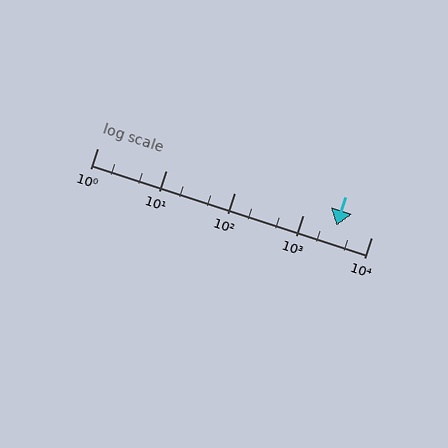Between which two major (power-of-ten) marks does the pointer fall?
The pointer is between 1000 and 10000.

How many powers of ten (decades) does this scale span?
The scale spans 4 decades, from 1 to 10000.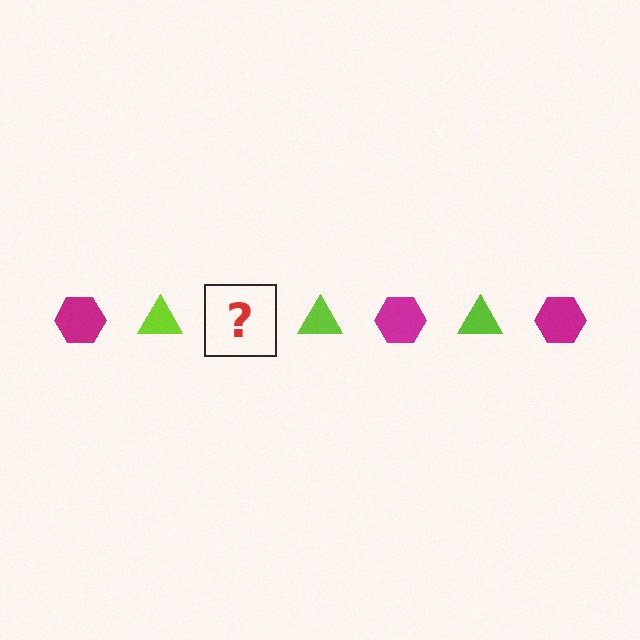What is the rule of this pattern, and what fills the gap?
The rule is that the pattern alternates between magenta hexagon and lime triangle. The gap should be filled with a magenta hexagon.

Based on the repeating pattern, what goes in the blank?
The blank should be a magenta hexagon.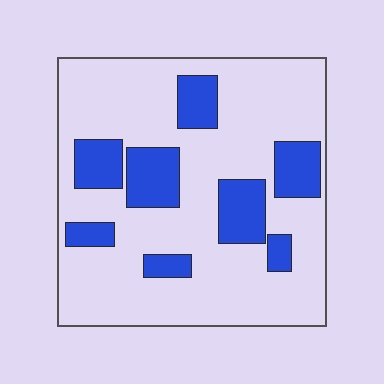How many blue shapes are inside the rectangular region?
8.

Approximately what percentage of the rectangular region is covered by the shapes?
Approximately 25%.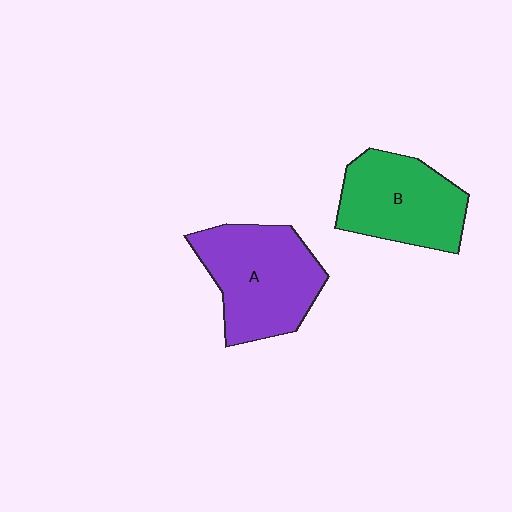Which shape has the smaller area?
Shape B (green).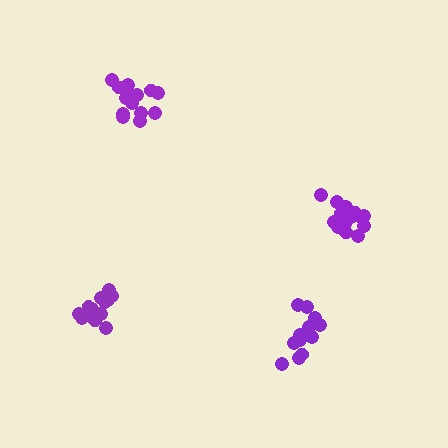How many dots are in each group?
Group 1: 13 dots, Group 2: 13 dots, Group 3: 15 dots, Group 4: 14 dots (55 total).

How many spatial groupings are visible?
There are 4 spatial groupings.